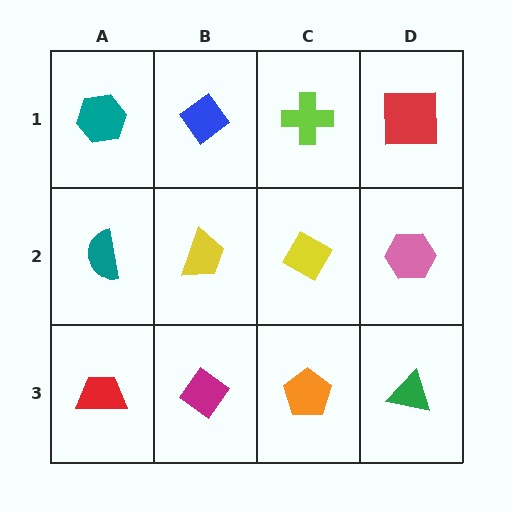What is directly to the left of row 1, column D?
A lime cross.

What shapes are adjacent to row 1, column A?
A teal semicircle (row 2, column A), a blue diamond (row 1, column B).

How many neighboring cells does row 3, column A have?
2.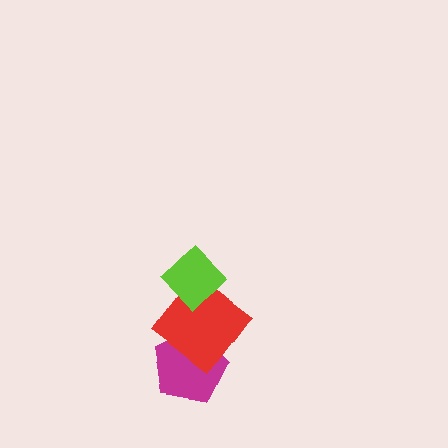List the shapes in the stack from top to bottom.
From top to bottom: the lime diamond, the red diamond, the magenta pentagon.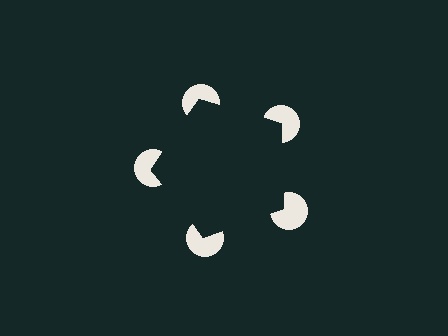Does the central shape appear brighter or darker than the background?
It typically appears slightly darker than the background, even though no actual brightness change is drawn.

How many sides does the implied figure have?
5 sides.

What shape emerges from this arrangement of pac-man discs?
An illusory pentagon — its edges are inferred from the aligned wedge cuts in the pac-man discs, not physically drawn.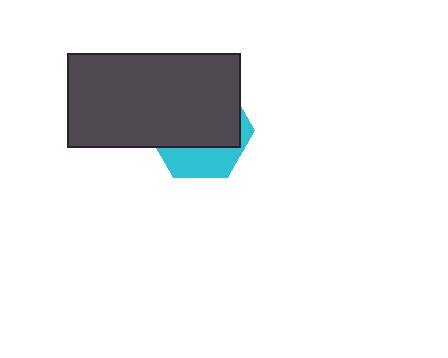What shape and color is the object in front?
The object in front is a dark gray rectangle.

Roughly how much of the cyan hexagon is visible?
A small part of it is visible (roughly 32%).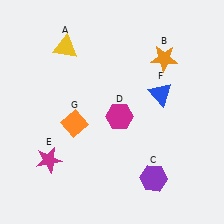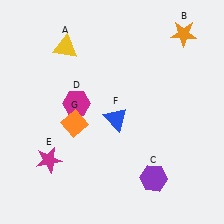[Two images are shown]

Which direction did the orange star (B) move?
The orange star (B) moved up.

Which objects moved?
The objects that moved are: the orange star (B), the magenta hexagon (D), the blue triangle (F).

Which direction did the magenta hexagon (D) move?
The magenta hexagon (D) moved left.